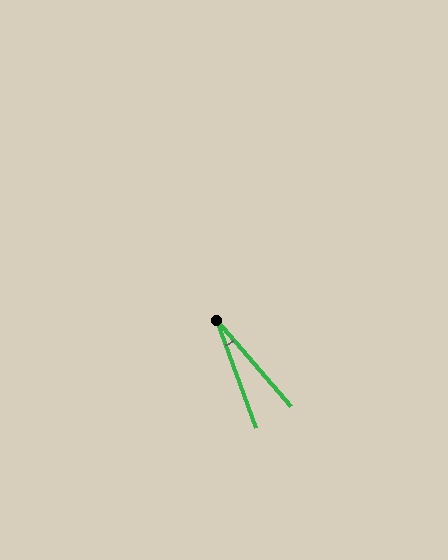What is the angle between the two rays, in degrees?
Approximately 21 degrees.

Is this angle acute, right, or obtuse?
It is acute.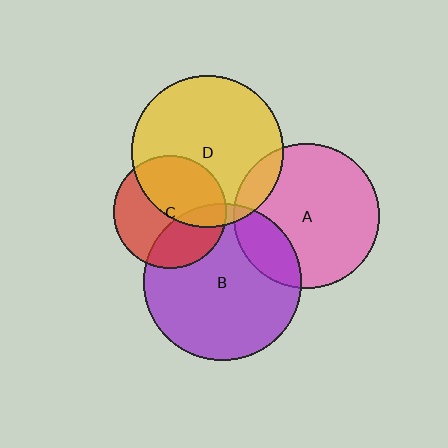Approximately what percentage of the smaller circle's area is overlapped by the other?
Approximately 10%.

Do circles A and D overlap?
Yes.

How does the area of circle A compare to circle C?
Approximately 1.7 times.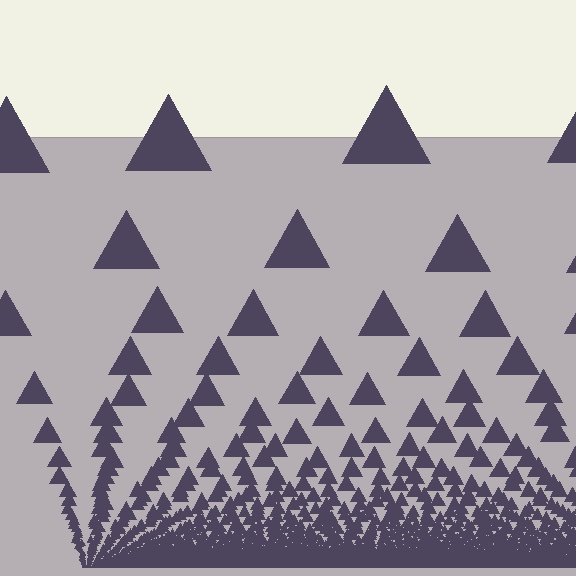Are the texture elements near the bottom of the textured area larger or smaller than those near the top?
Smaller. The gradient is inverted — elements near the bottom are smaller and denser.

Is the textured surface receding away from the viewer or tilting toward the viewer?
The surface appears to tilt toward the viewer. Texture elements get larger and sparser toward the top.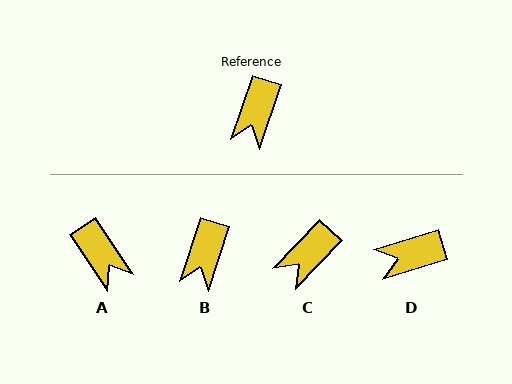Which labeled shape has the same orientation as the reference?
B.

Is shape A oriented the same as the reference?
No, it is off by about 52 degrees.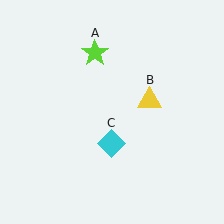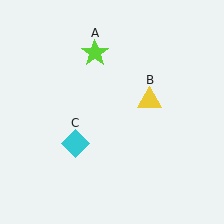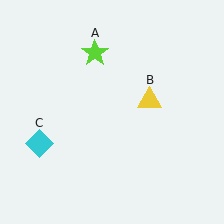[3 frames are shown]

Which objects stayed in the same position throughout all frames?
Lime star (object A) and yellow triangle (object B) remained stationary.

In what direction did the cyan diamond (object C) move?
The cyan diamond (object C) moved left.